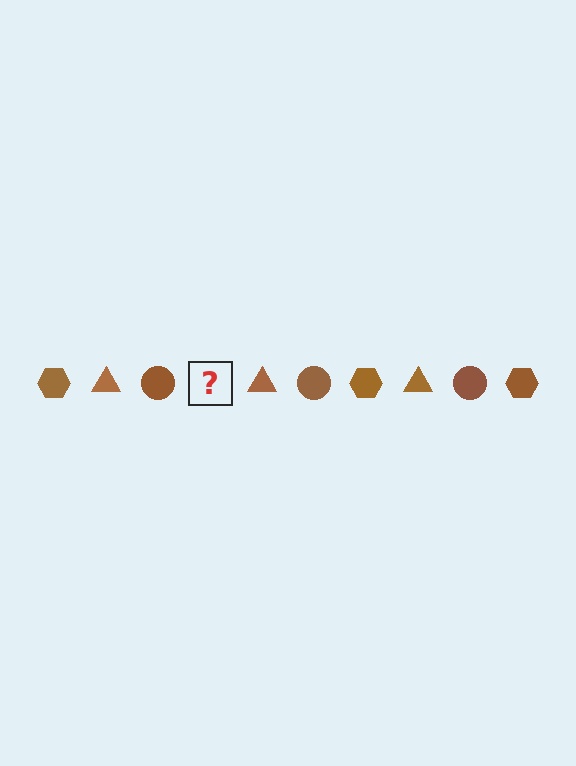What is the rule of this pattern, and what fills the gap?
The rule is that the pattern cycles through hexagon, triangle, circle shapes in brown. The gap should be filled with a brown hexagon.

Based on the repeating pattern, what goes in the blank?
The blank should be a brown hexagon.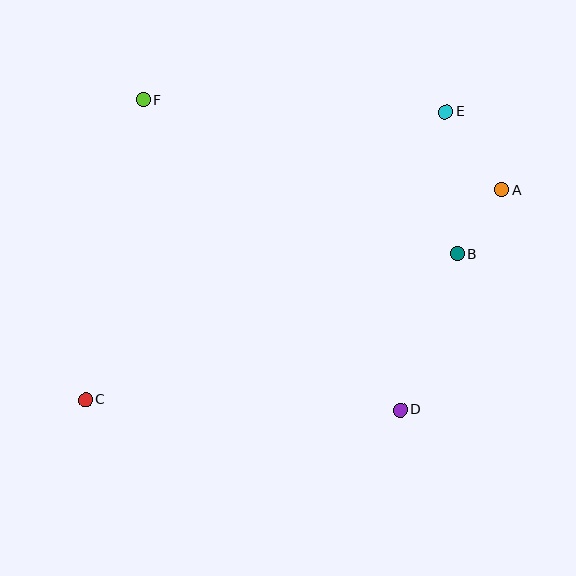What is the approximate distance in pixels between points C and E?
The distance between C and E is approximately 461 pixels.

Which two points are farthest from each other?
Points A and C are farthest from each other.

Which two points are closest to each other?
Points A and B are closest to each other.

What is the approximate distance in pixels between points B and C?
The distance between B and C is approximately 399 pixels.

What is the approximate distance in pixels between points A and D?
The distance between A and D is approximately 243 pixels.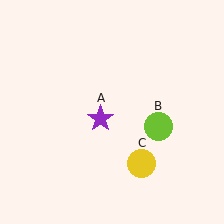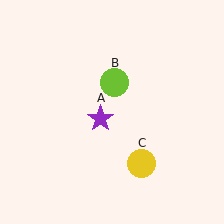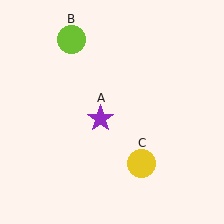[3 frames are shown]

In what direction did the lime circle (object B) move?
The lime circle (object B) moved up and to the left.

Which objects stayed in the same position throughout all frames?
Purple star (object A) and yellow circle (object C) remained stationary.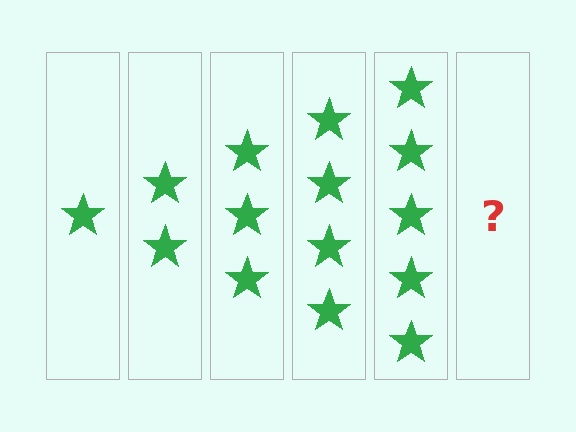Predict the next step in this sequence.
The next step is 6 stars.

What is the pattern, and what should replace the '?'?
The pattern is that each step adds one more star. The '?' should be 6 stars.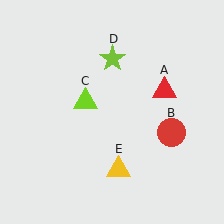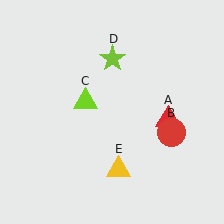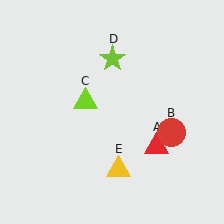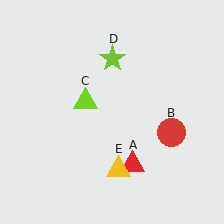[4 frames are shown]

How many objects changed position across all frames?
1 object changed position: red triangle (object A).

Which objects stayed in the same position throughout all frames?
Red circle (object B) and lime triangle (object C) and lime star (object D) and yellow triangle (object E) remained stationary.